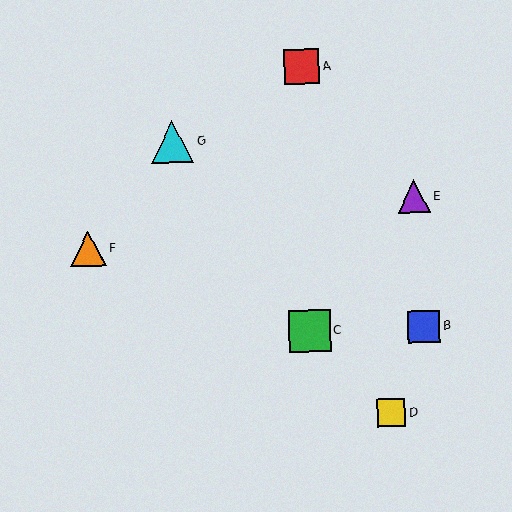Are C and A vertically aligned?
Yes, both are at x≈310.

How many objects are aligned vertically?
2 objects (A, C) are aligned vertically.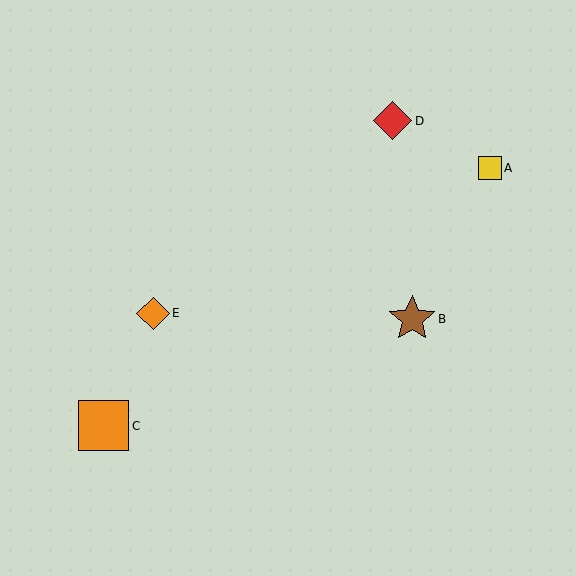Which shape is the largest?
The orange square (labeled C) is the largest.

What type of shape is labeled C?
Shape C is an orange square.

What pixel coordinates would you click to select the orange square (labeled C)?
Click at (104, 426) to select the orange square C.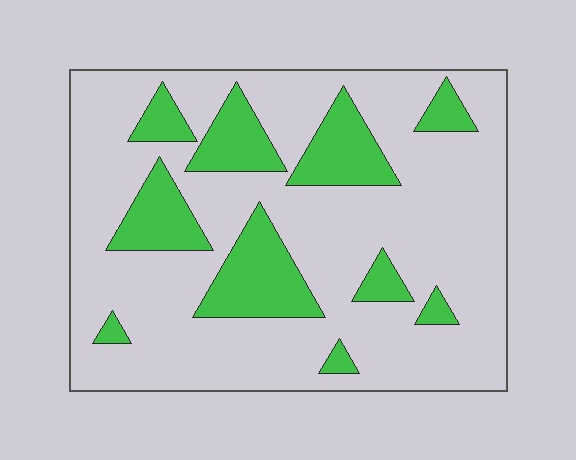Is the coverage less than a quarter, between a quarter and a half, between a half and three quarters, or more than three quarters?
Less than a quarter.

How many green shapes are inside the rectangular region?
10.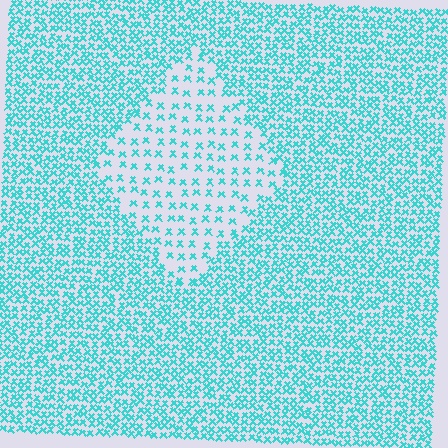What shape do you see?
I see a diamond.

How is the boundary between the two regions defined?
The boundary is defined by a change in element density (approximately 2.5x ratio). All elements are the same color, size, and shape.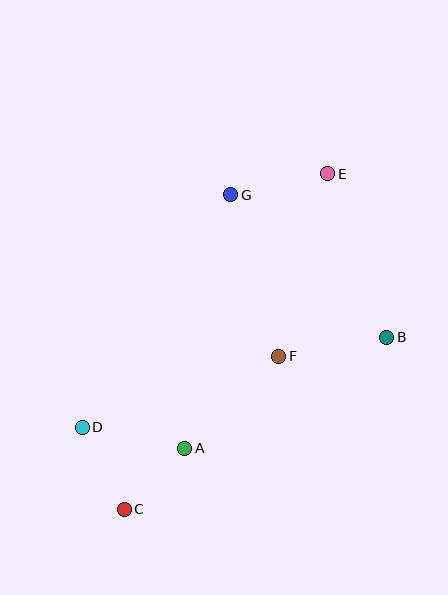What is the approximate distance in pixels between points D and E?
The distance between D and E is approximately 353 pixels.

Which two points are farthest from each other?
Points C and E are farthest from each other.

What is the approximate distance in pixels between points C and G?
The distance between C and G is approximately 332 pixels.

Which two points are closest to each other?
Points A and C are closest to each other.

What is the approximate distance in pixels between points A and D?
The distance between A and D is approximately 105 pixels.